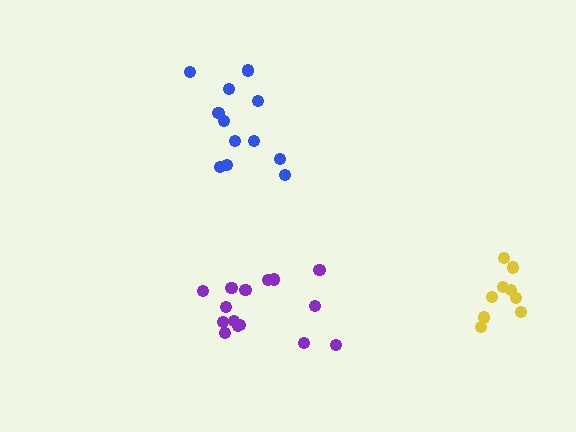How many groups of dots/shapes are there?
There are 3 groups.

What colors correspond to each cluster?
The clusters are colored: blue, purple, yellow.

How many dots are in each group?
Group 1: 12 dots, Group 2: 15 dots, Group 3: 9 dots (36 total).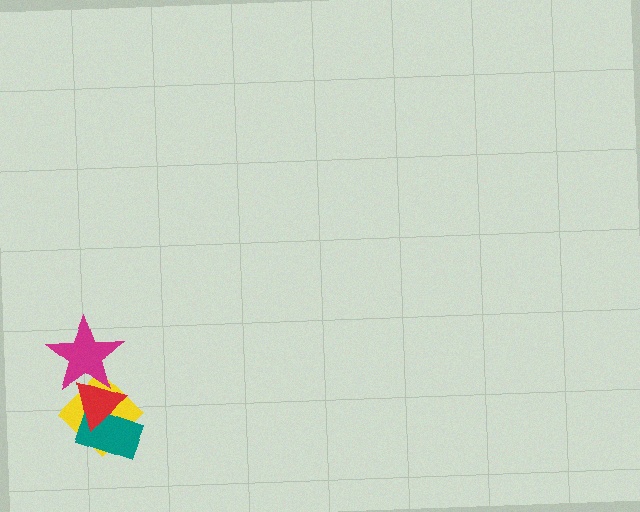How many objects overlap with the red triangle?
3 objects overlap with the red triangle.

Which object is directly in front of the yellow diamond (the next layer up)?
The teal rectangle is directly in front of the yellow diamond.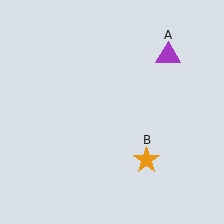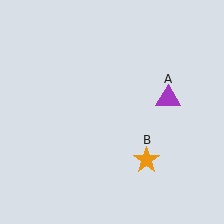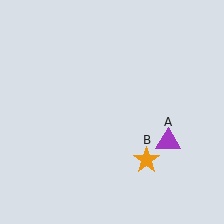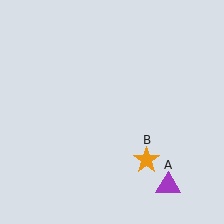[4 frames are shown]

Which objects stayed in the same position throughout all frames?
Orange star (object B) remained stationary.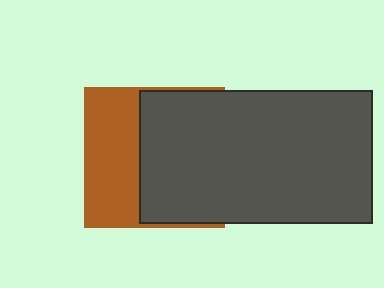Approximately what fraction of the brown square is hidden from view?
Roughly 58% of the brown square is hidden behind the dark gray rectangle.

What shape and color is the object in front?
The object in front is a dark gray rectangle.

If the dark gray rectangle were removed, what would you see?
You would see the complete brown square.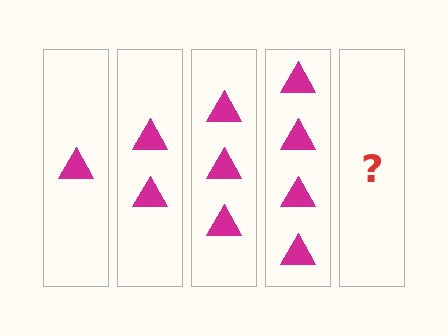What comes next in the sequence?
The next element should be 5 triangles.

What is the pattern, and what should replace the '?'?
The pattern is that each step adds one more triangle. The '?' should be 5 triangles.